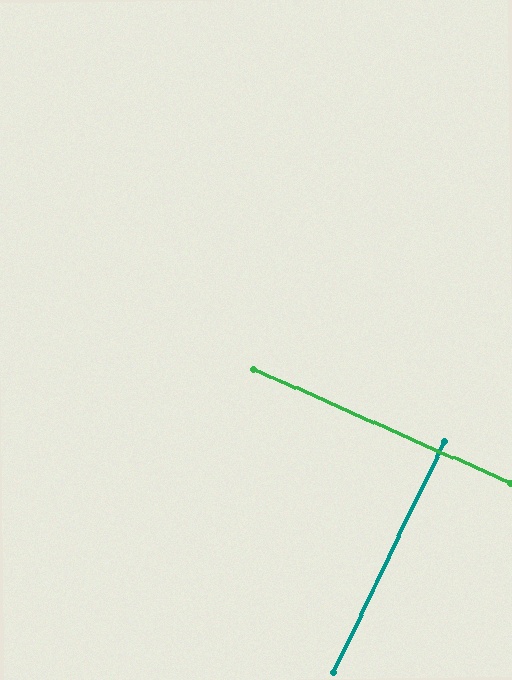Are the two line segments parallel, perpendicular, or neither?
Perpendicular — they meet at approximately 88°.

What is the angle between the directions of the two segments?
Approximately 88 degrees.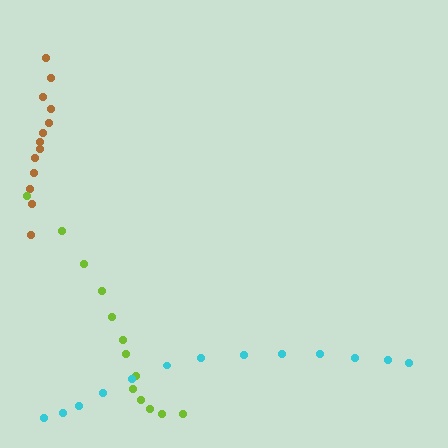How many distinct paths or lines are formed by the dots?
There are 3 distinct paths.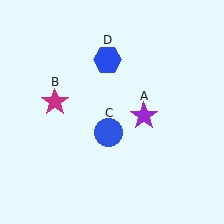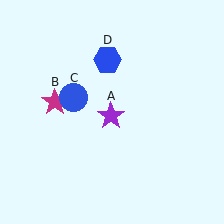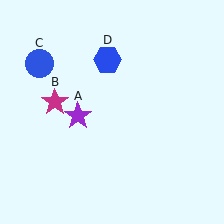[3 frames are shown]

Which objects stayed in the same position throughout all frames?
Magenta star (object B) and blue hexagon (object D) remained stationary.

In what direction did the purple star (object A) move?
The purple star (object A) moved left.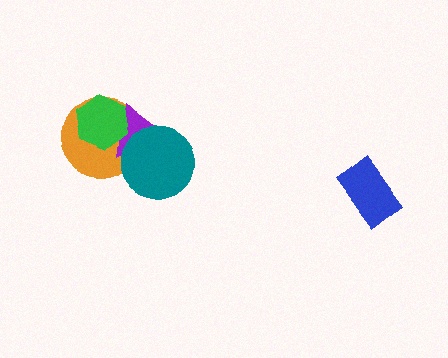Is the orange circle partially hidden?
Yes, it is partially covered by another shape.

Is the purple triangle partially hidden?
Yes, it is partially covered by another shape.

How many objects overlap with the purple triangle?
3 objects overlap with the purple triangle.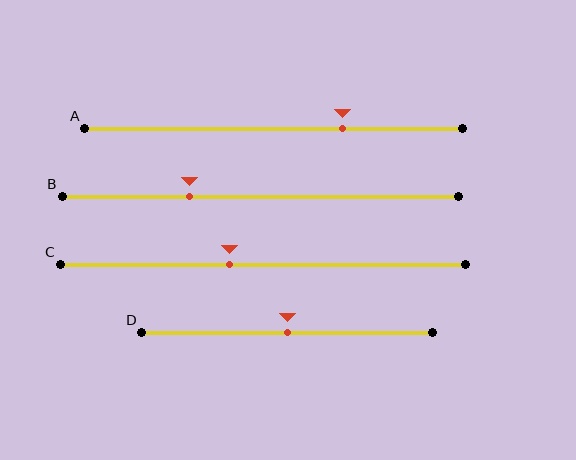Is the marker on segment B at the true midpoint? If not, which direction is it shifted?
No, the marker on segment B is shifted to the left by about 18% of the segment length.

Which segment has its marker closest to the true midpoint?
Segment D has its marker closest to the true midpoint.